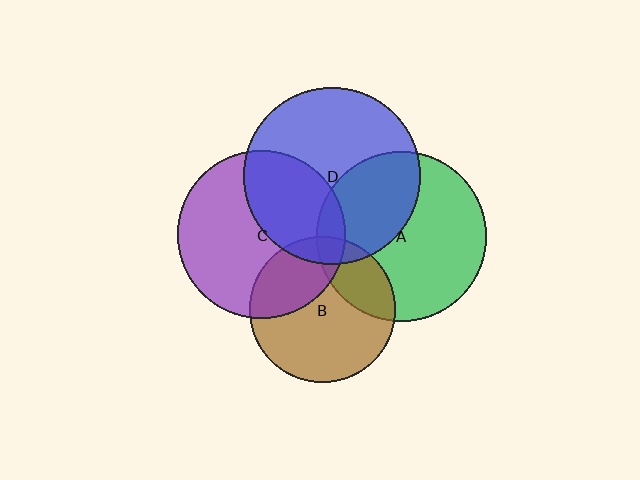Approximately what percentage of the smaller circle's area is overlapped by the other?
Approximately 10%.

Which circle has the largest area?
Circle D (blue).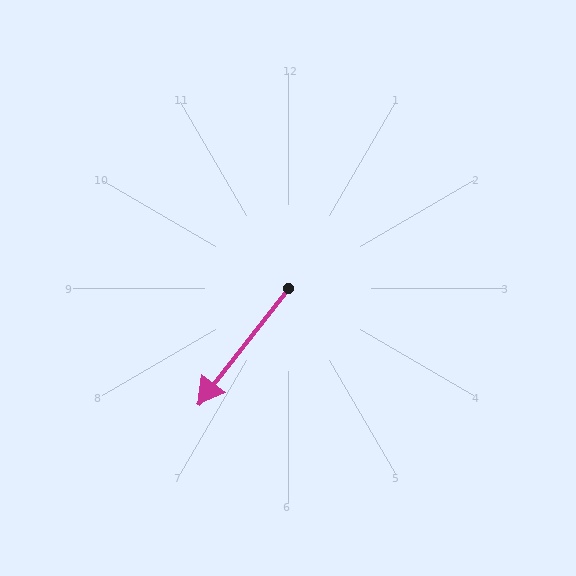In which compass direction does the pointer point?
Southwest.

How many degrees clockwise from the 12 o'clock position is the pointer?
Approximately 218 degrees.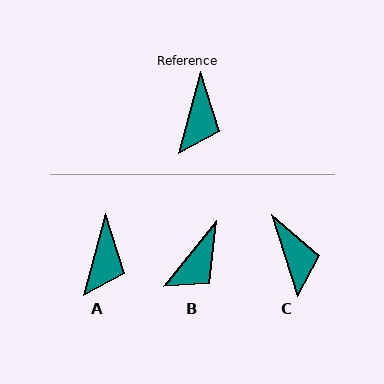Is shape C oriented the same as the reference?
No, it is off by about 32 degrees.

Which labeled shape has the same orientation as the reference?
A.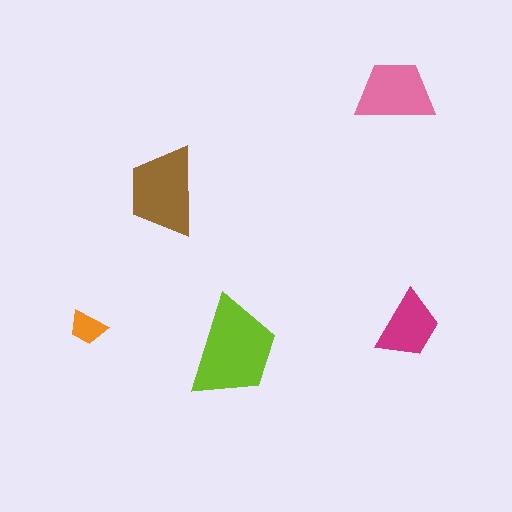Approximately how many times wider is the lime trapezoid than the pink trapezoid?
About 1.5 times wider.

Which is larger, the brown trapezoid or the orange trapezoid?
The brown one.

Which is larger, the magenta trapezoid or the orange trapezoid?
The magenta one.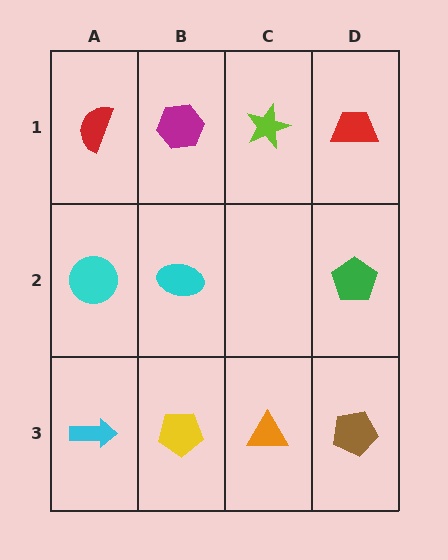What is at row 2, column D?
A green pentagon.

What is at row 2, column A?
A cyan circle.